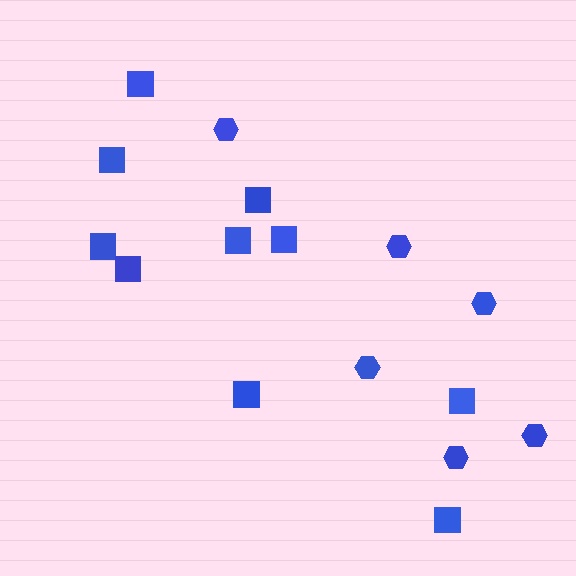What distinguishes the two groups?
There are 2 groups: one group of hexagons (6) and one group of squares (10).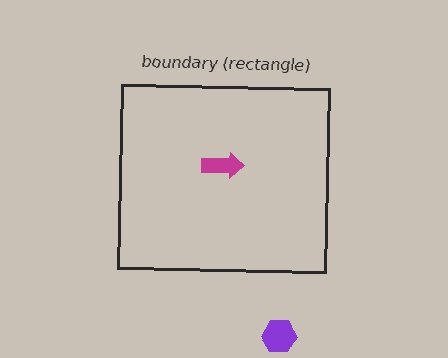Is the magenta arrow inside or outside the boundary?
Inside.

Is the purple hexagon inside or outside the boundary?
Outside.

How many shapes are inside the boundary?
1 inside, 1 outside.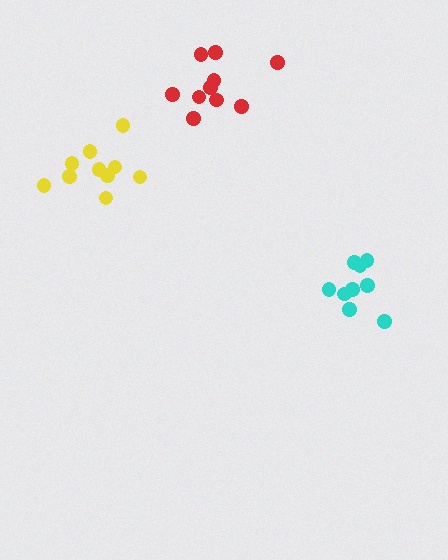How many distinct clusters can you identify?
There are 3 distinct clusters.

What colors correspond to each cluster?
The clusters are colored: yellow, red, cyan.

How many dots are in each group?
Group 1: 10 dots, Group 2: 10 dots, Group 3: 9 dots (29 total).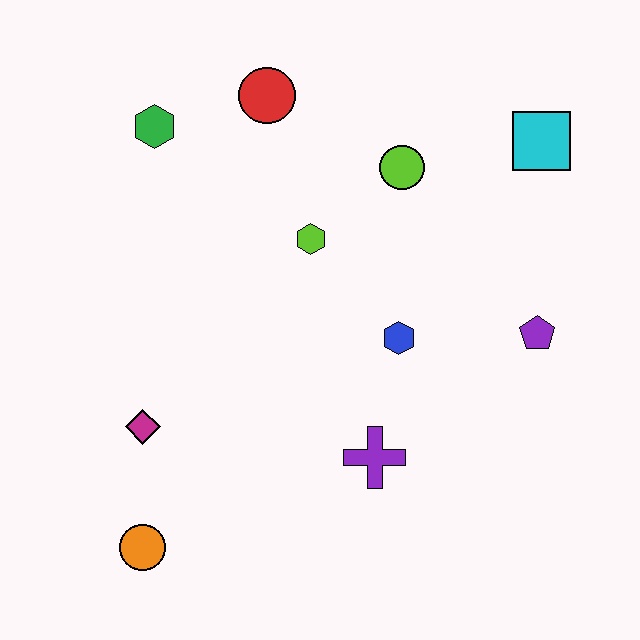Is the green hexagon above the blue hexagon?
Yes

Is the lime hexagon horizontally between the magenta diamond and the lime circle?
Yes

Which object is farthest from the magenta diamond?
The cyan square is farthest from the magenta diamond.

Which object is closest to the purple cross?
The blue hexagon is closest to the purple cross.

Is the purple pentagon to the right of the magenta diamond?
Yes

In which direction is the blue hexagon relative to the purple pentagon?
The blue hexagon is to the left of the purple pentagon.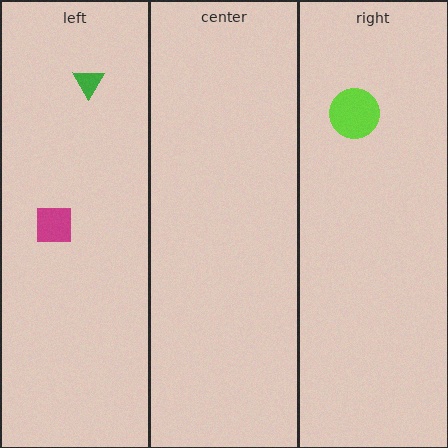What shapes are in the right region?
The lime circle.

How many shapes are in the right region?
1.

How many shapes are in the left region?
2.